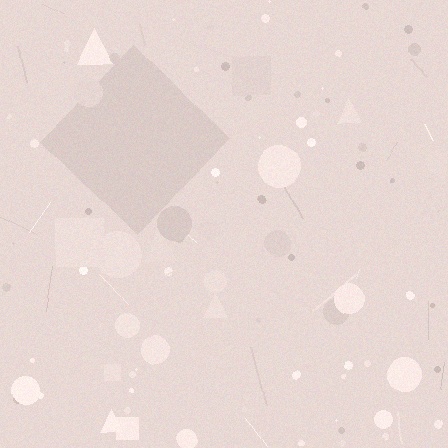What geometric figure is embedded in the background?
A diamond is embedded in the background.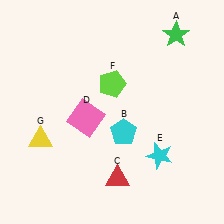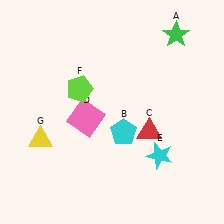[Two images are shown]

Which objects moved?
The objects that moved are: the red triangle (C), the lime pentagon (F).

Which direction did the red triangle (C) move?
The red triangle (C) moved up.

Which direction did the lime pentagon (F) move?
The lime pentagon (F) moved left.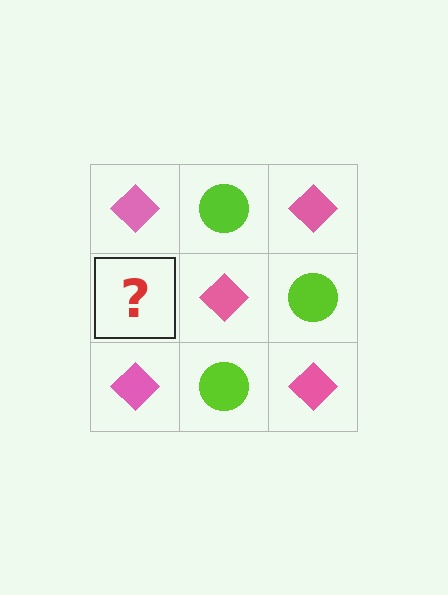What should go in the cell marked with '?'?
The missing cell should contain a lime circle.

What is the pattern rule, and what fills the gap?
The rule is that it alternates pink diamond and lime circle in a checkerboard pattern. The gap should be filled with a lime circle.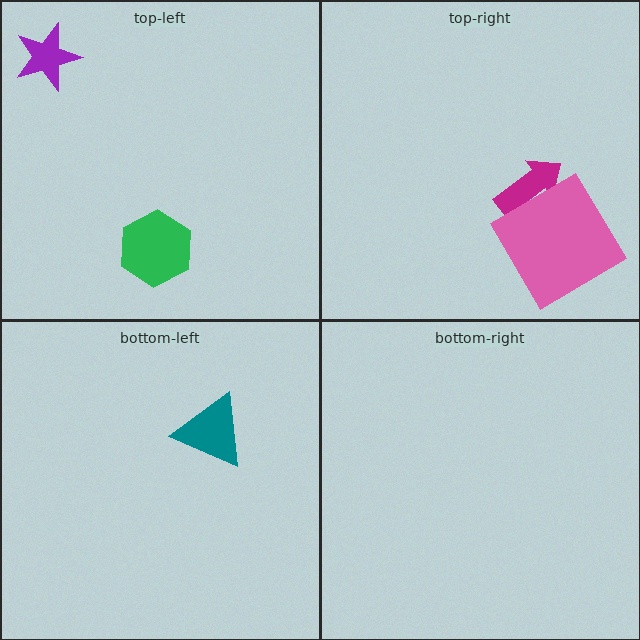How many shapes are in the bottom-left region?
1.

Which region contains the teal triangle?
The bottom-left region.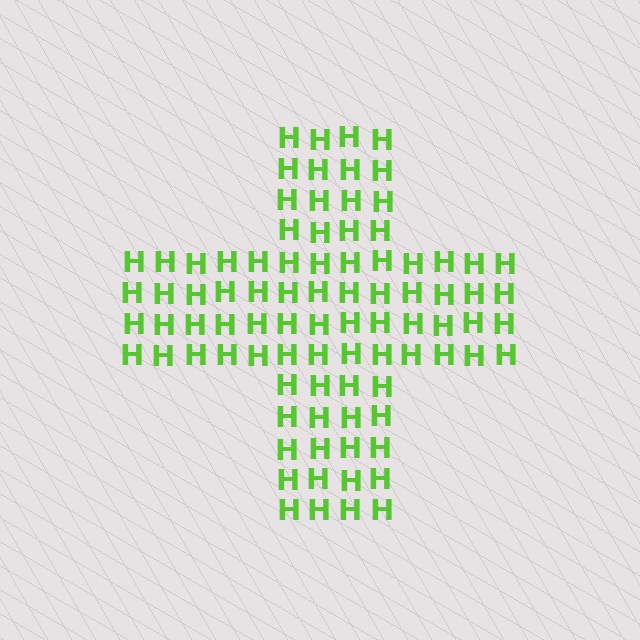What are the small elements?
The small elements are letter H's.